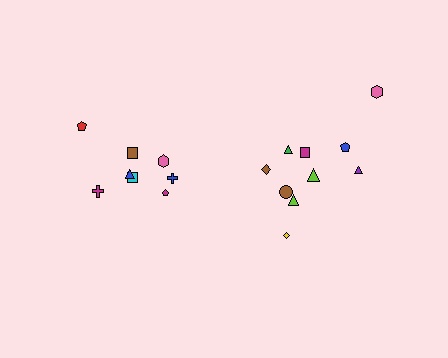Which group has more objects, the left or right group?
The right group.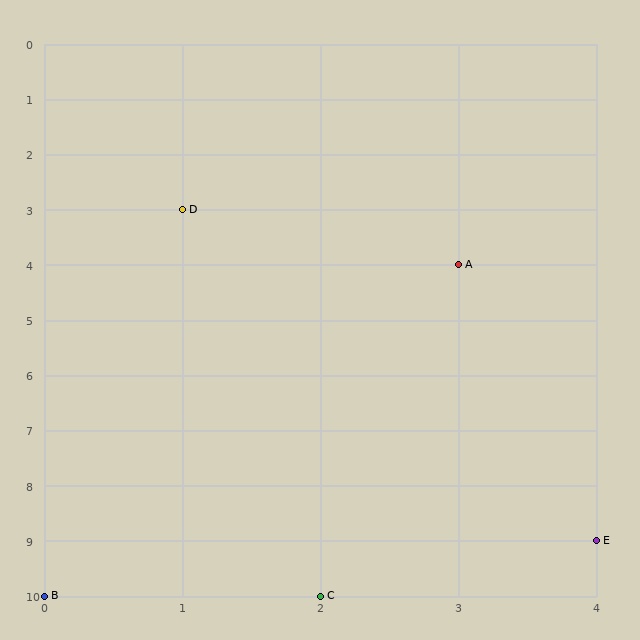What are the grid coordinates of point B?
Point B is at grid coordinates (0, 10).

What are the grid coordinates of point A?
Point A is at grid coordinates (3, 4).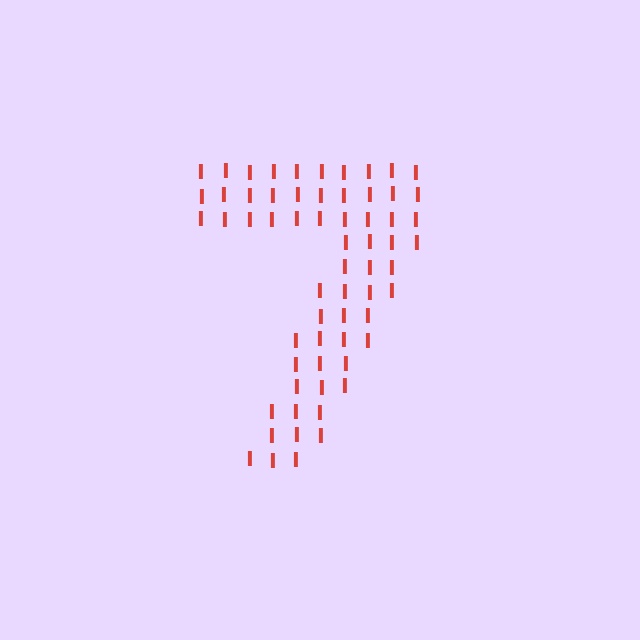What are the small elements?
The small elements are letter I's.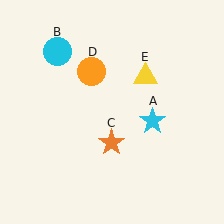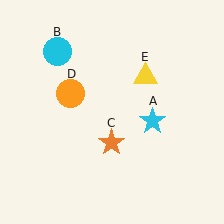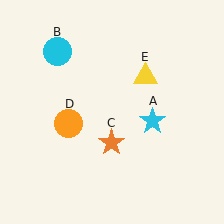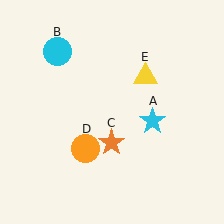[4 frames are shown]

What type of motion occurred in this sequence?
The orange circle (object D) rotated counterclockwise around the center of the scene.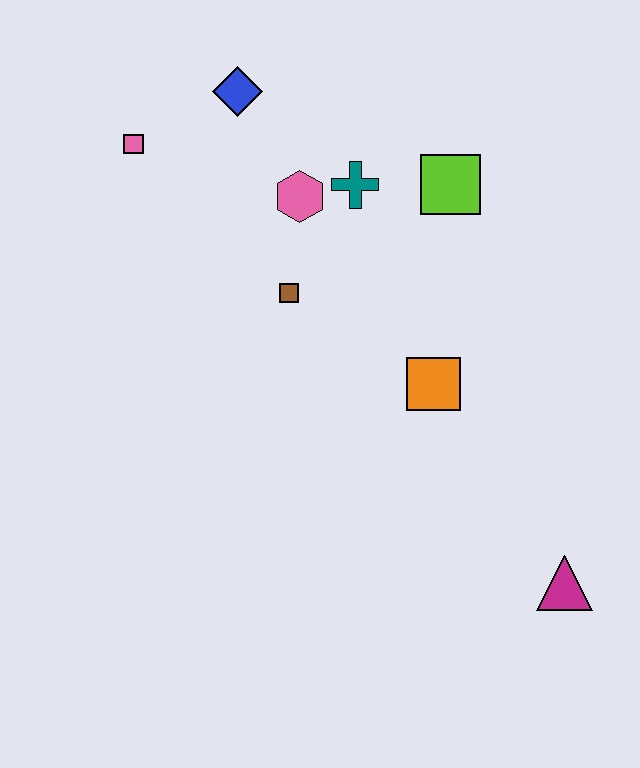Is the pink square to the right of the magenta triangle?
No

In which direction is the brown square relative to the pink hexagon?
The brown square is below the pink hexagon.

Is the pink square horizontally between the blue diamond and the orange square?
No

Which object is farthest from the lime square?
The magenta triangle is farthest from the lime square.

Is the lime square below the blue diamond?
Yes